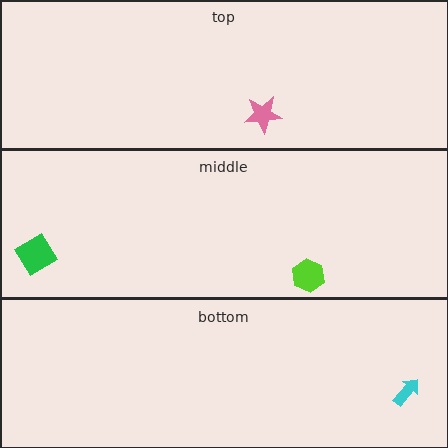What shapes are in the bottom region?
The cyan arrow.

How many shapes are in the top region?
1.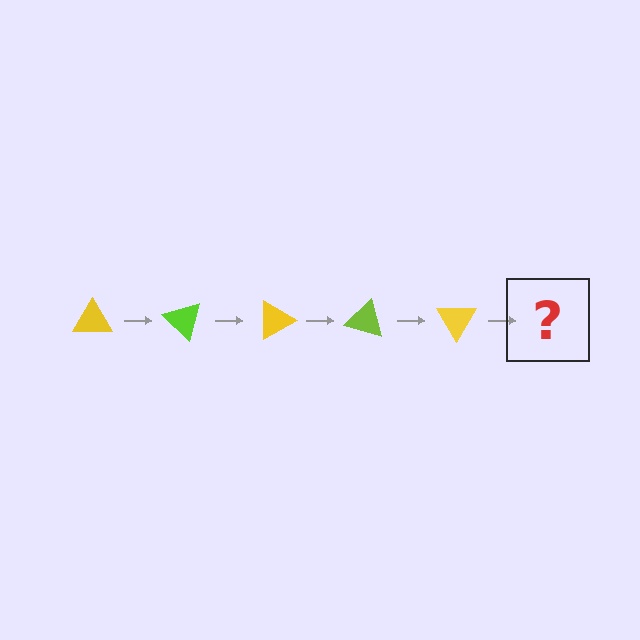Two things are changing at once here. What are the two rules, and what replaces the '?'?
The two rules are that it rotates 45 degrees each step and the color cycles through yellow and lime. The '?' should be a lime triangle, rotated 225 degrees from the start.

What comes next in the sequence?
The next element should be a lime triangle, rotated 225 degrees from the start.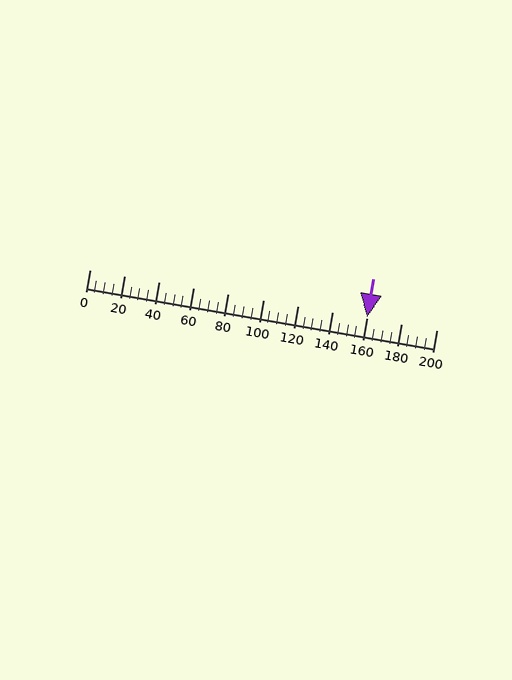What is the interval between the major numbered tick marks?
The major tick marks are spaced 20 units apart.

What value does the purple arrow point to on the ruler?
The purple arrow points to approximately 160.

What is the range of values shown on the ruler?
The ruler shows values from 0 to 200.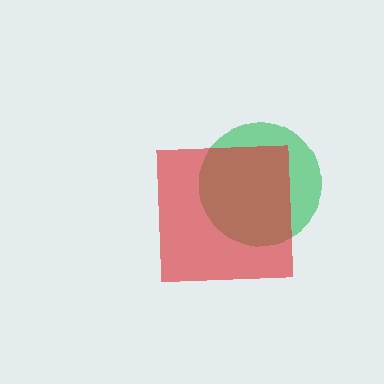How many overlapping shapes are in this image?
There are 2 overlapping shapes in the image.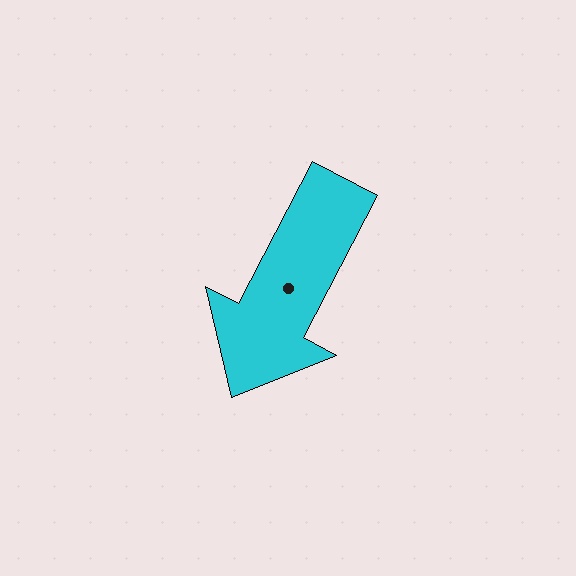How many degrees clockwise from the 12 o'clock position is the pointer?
Approximately 207 degrees.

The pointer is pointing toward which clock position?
Roughly 7 o'clock.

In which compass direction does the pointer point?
Southwest.